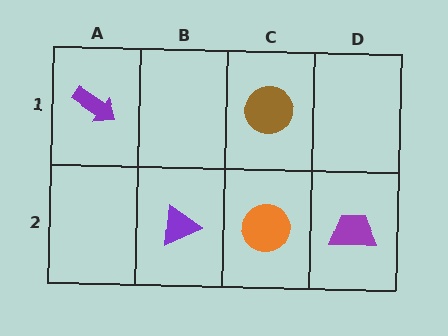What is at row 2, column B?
A purple triangle.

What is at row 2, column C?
An orange circle.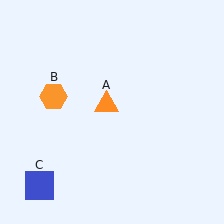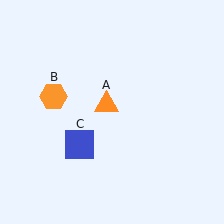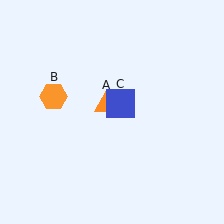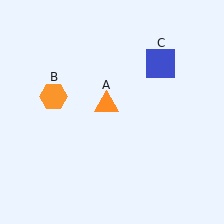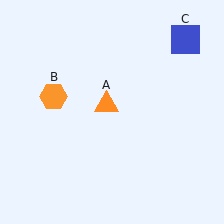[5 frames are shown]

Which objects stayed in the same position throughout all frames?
Orange triangle (object A) and orange hexagon (object B) remained stationary.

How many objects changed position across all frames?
1 object changed position: blue square (object C).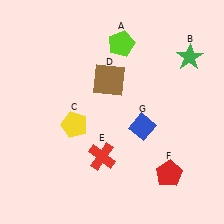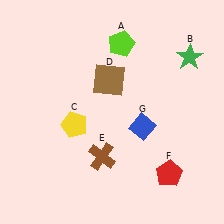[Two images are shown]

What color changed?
The cross (E) changed from red in Image 1 to brown in Image 2.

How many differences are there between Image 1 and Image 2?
There is 1 difference between the two images.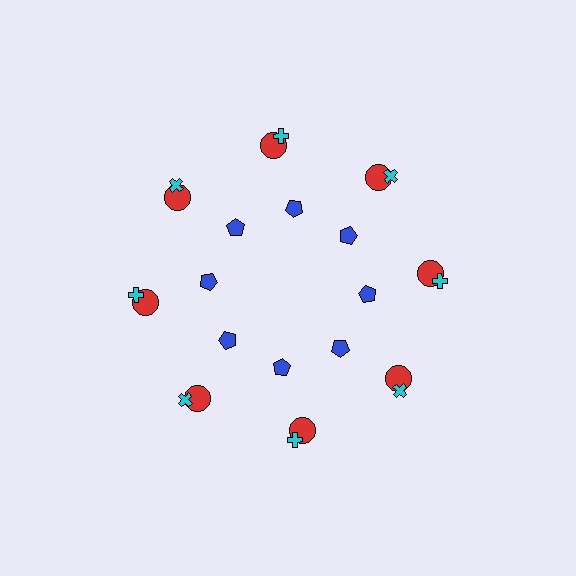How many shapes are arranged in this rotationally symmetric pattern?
There are 24 shapes, arranged in 8 groups of 3.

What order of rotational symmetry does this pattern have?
This pattern has 8-fold rotational symmetry.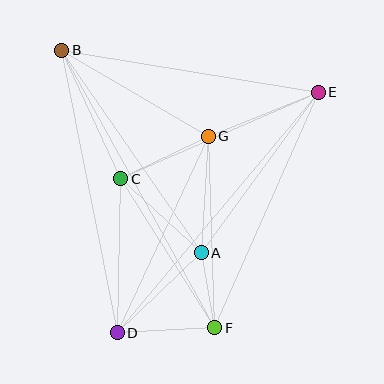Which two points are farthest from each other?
Points B and F are farthest from each other.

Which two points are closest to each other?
Points A and F are closest to each other.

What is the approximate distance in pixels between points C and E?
The distance between C and E is approximately 216 pixels.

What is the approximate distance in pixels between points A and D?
The distance between A and D is approximately 116 pixels.